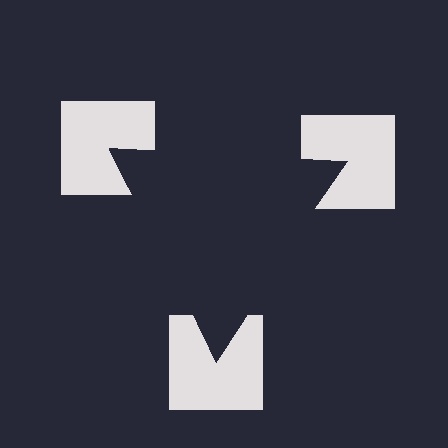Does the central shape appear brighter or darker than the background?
It typically appears slightly darker than the background, even though no actual brightness change is drawn.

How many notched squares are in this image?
There are 3 — one at each vertex of the illusory triangle.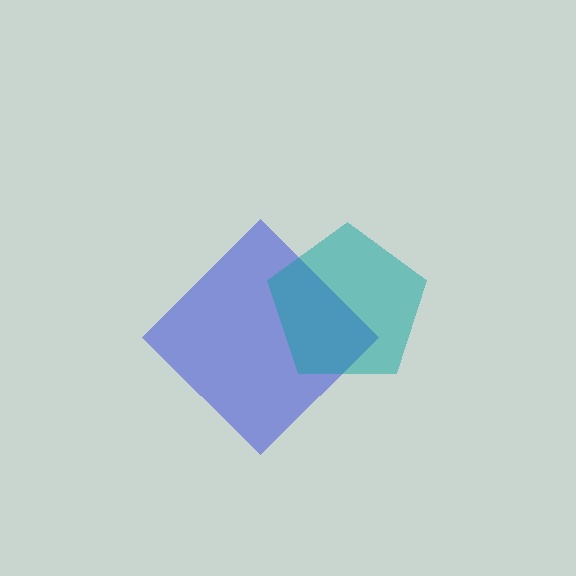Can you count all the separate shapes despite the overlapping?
Yes, there are 2 separate shapes.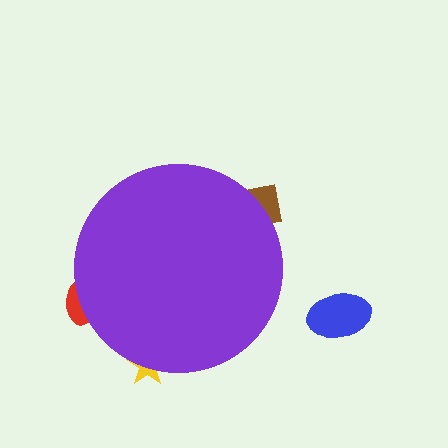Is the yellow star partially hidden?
Yes, the yellow star is partially hidden behind the purple circle.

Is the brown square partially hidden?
Yes, the brown square is partially hidden behind the purple circle.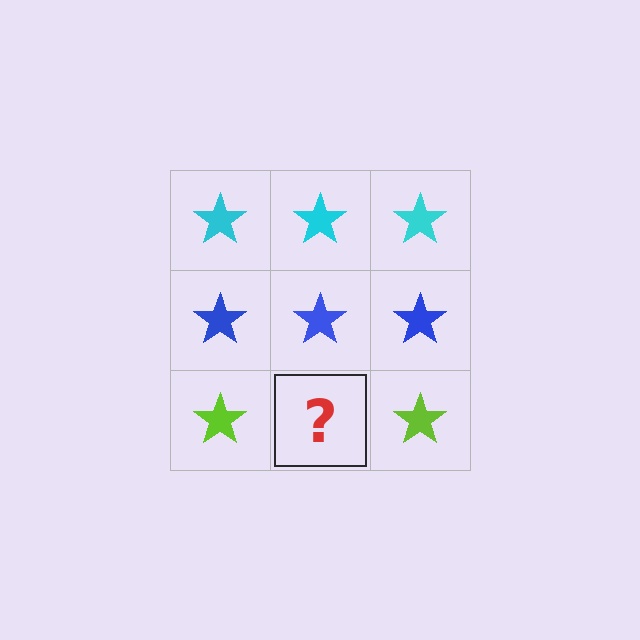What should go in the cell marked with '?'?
The missing cell should contain a lime star.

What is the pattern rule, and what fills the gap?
The rule is that each row has a consistent color. The gap should be filled with a lime star.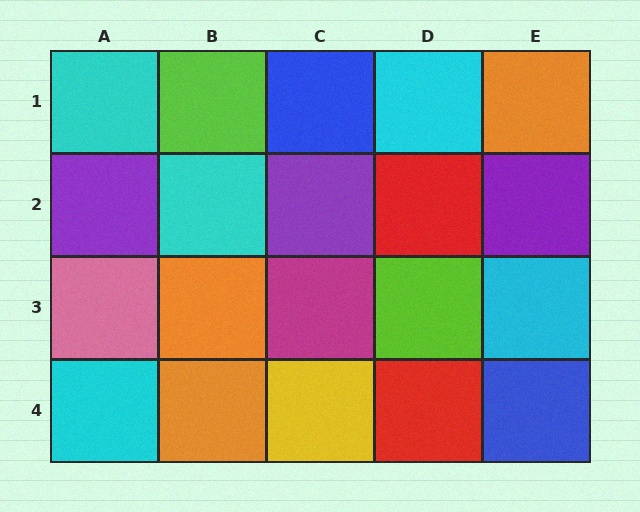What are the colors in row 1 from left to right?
Cyan, lime, blue, cyan, orange.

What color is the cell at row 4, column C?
Yellow.